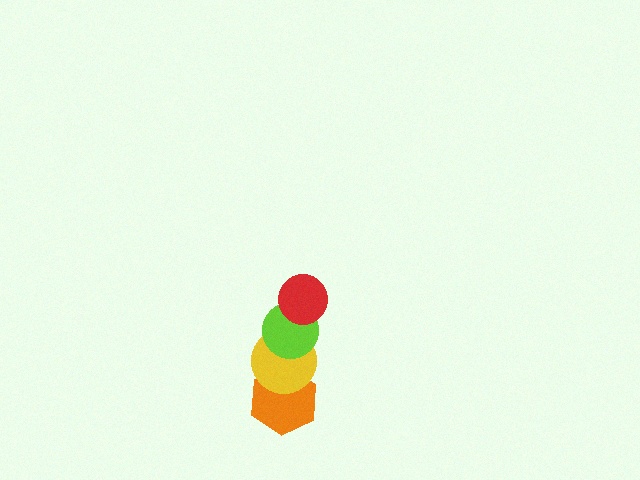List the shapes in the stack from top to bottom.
From top to bottom: the red circle, the lime circle, the yellow circle, the orange hexagon.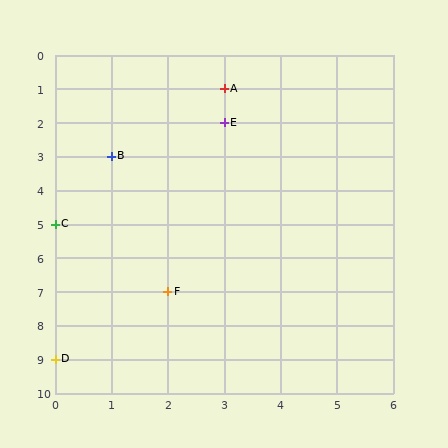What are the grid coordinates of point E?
Point E is at grid coordinates (3, 2).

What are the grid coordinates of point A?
Point A is at grid coordinates (3, 1).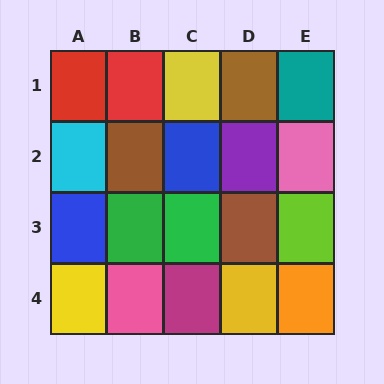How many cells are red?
2 cells are red.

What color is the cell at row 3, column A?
Blue.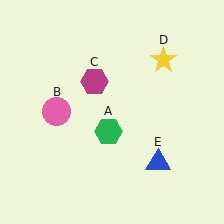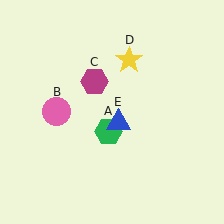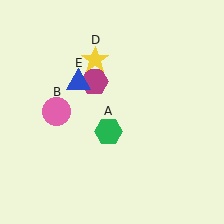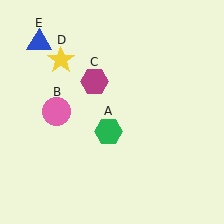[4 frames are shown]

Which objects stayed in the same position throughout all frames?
Green hexagon (object A) and pink circle (object B) and magenta hexagon (object C) remained stationary.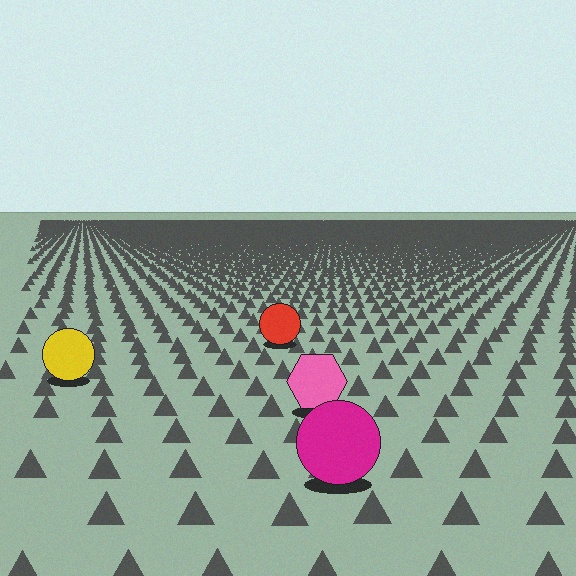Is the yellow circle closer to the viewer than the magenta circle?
No. The magenta circle is closer — you can tell from the texture gradient: the ground texture is coarser near it.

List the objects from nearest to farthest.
From nearest to farthest: the magenta circle, the pink hexagon, the yellow circle, the red circle.